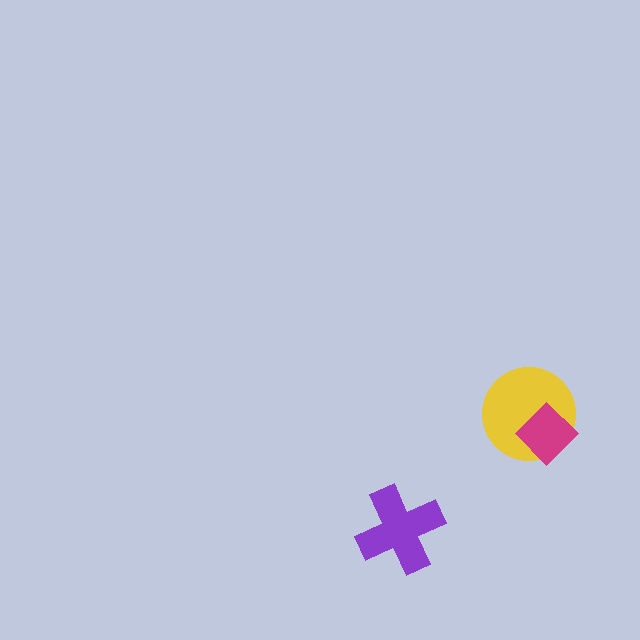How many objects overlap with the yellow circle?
1 object overlaps with the yellow circle.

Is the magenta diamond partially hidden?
No, no other shape covers it.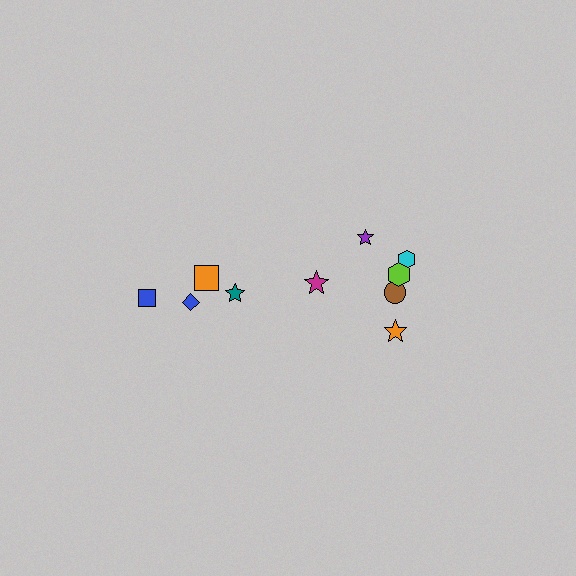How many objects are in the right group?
There are 6 objects.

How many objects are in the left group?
There are 4 objects.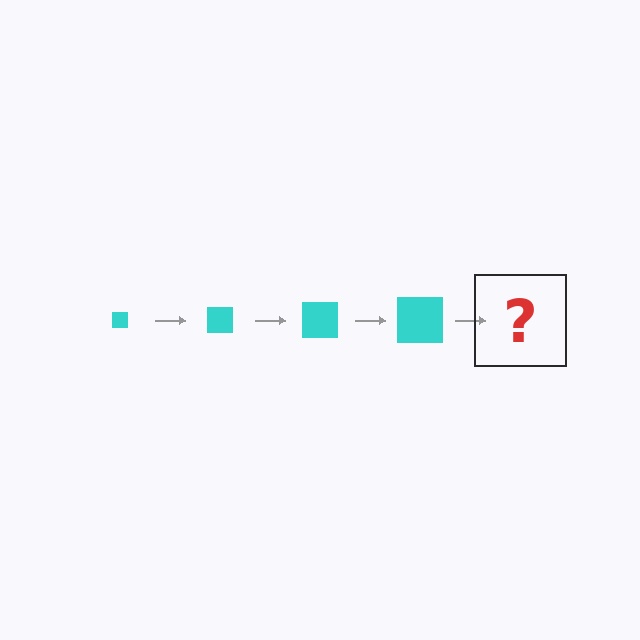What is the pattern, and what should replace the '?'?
The pattern is that the square gets progressively larger each step. The '?' should be a cyan square, larger than the previous one.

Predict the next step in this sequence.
The next step is a cyan square, larger than the previous one.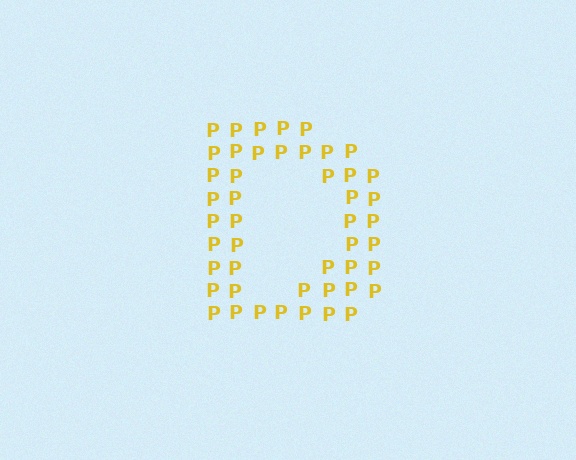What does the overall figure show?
The overall figure shows the letter D.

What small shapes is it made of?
It is made of small letter P's.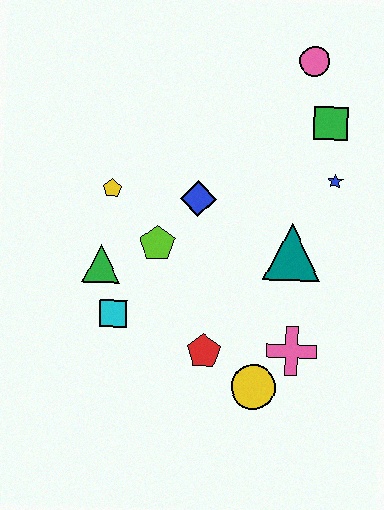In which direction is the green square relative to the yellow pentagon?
The green square is to the right of the yellow pentagon.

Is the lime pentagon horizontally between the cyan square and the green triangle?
No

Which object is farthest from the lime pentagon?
The pink circle is farthest from the lime pentagon.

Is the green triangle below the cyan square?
No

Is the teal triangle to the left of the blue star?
Yes